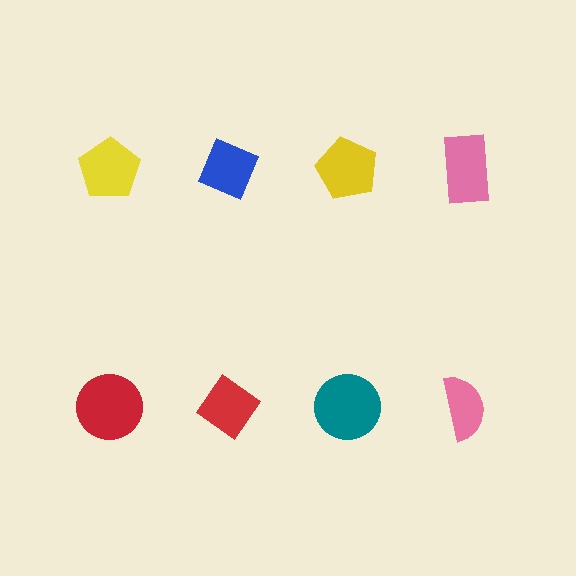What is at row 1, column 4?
A pink rectangle.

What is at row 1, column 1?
A yellow pentagon.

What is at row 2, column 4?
A pink semicircle.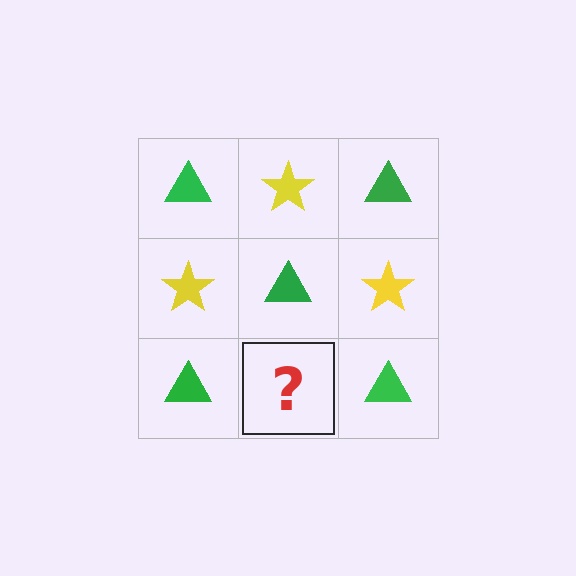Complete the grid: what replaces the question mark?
The question mark should be replaced with a yellow star.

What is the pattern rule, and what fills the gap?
The rule is that it alternates green triangle and yellow star in a checkerboard pattern. The gap should be filled with a yellow star.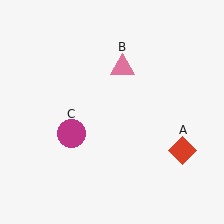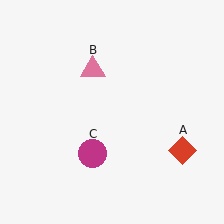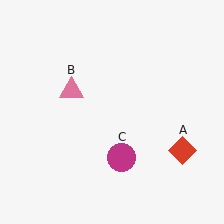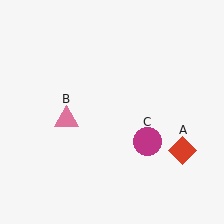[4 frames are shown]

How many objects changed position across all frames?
2 objects changed position: pink triangle (object B), magenta circle (object C).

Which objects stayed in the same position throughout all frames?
Red diamond (object A) remained stationary.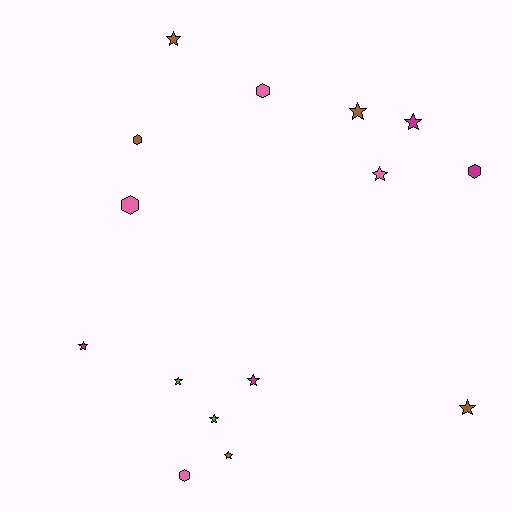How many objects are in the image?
There are 15 objects.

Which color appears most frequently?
Brown, with 5 objects.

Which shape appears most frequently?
Star, with 10 objects.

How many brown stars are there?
There are 4 brown stars.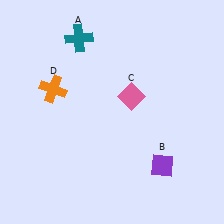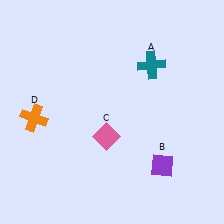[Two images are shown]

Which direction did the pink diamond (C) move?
The pink diamond (C) moved down.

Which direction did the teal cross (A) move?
The teal cross (A) moved right.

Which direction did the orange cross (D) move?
The orange cross (D) moved down.